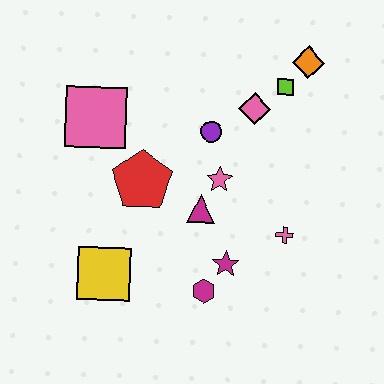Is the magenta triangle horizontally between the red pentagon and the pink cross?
Yes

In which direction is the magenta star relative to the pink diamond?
The magenta star is below the pink diamond.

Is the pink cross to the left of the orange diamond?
Yes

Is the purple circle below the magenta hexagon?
No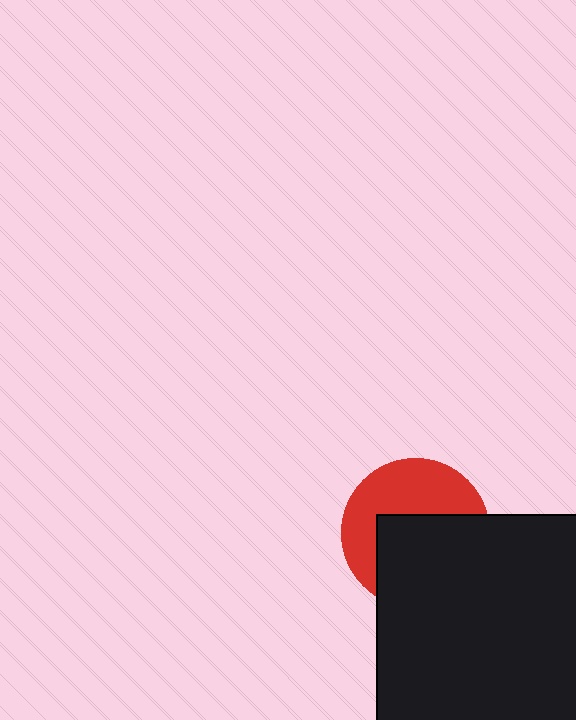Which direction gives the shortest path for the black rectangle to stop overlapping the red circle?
Moving down gives the shortest separation.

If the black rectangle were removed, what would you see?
You would see the complete red circle.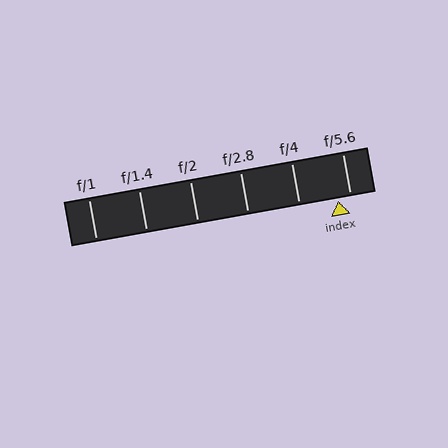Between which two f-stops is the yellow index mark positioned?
The index mark is between f/4 and f/5.6.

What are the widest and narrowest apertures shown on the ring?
The widest aperture shown is f/1 and the narrowest is f/5.6.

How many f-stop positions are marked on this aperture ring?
There are 6 f-stop positions marked.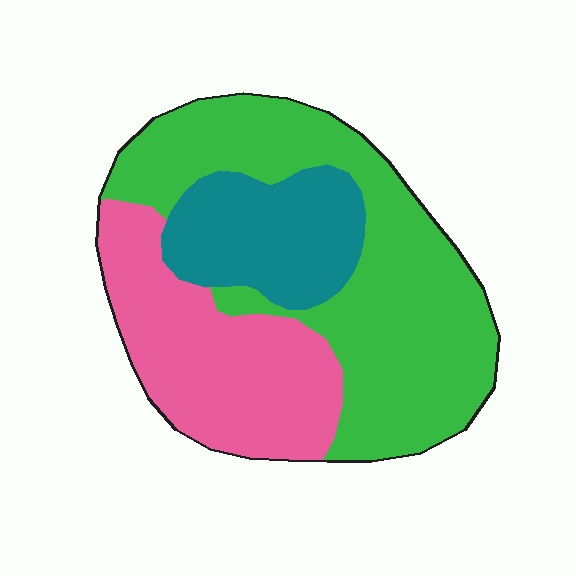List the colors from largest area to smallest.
From largest to smallest: green, pink, teal.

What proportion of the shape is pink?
Pink covers 31% of the shape.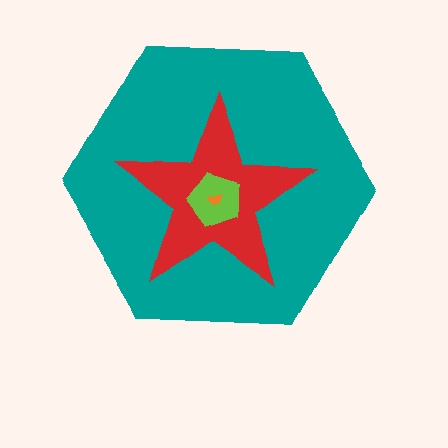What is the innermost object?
The orange semicircle.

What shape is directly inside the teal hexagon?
The red star.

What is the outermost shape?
The teal hexagon.